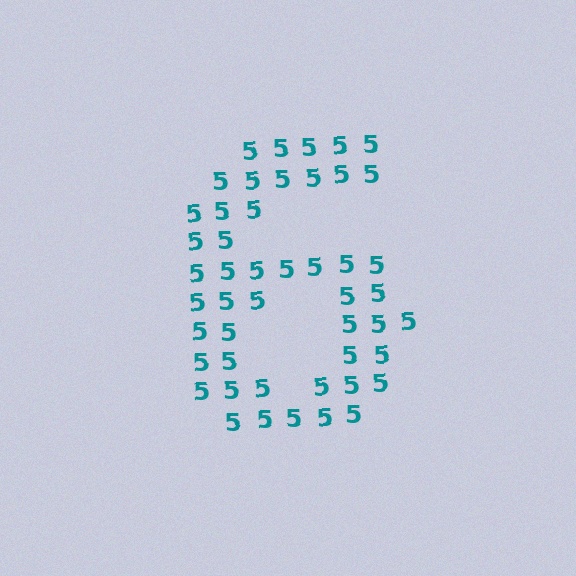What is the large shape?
The large shape is the digit 6.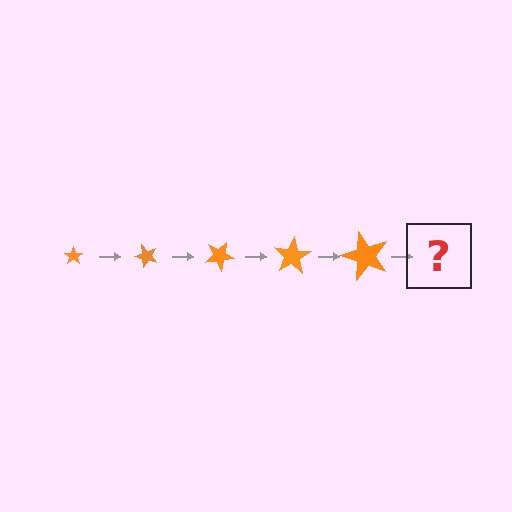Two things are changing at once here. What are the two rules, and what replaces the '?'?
The two rules are that the star grows larger each step and it rotates 50 degrees each step. The '?' should be a star, larger than the previous one and rotated 250 degrees from the start.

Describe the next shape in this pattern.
It should be a star, larger than the previous one and rotated 250 degrees from the start.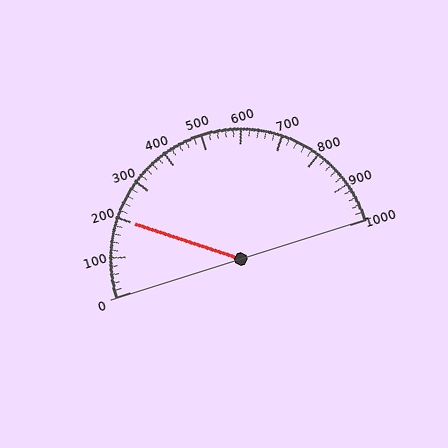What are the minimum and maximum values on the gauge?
The gauge ranges from 0 to 1000.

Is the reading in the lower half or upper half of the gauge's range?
The reading is in the lower half of the range (0 to 1000).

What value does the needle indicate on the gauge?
The needle indicates approximately 200.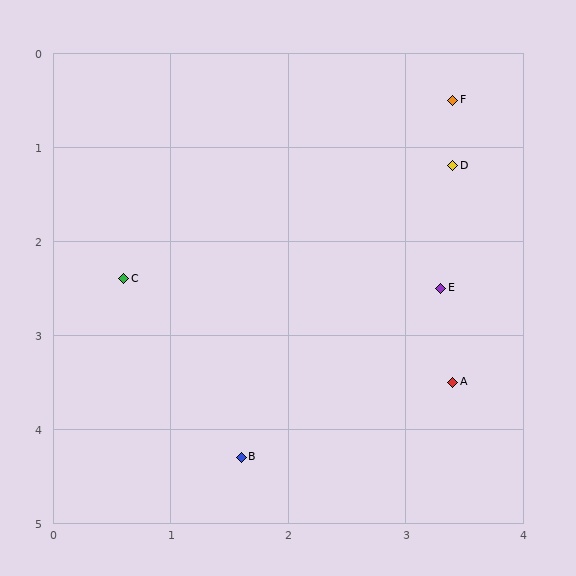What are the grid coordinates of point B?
Point B is at approximately (1.6, 4.3).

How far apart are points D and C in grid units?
Points D and C are about 3.0 grid units apart.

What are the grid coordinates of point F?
Point F is at approximately (3.4, 0.5).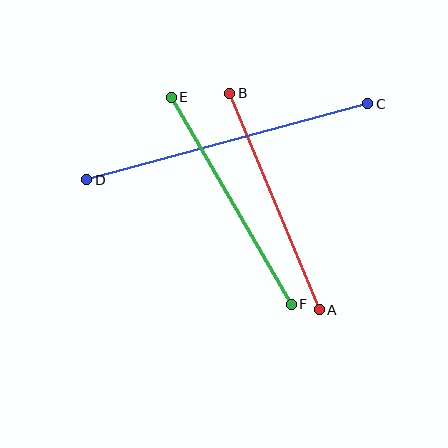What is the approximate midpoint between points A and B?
The midpoint is at approximately (275, 202) pixels.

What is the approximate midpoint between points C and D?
The midpoint is at approximately (227, 142) pixels.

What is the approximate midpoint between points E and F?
The midpoint is at approximately (231, 201) pixels.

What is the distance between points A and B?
The distance is approximately 234 pixels.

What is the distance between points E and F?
The distance is approximately 239 pixels.